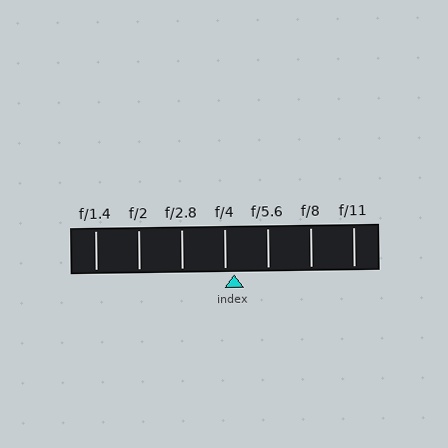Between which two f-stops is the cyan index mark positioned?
The index mark is between f/4 and f/5.6.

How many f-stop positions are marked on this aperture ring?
There are 7 f-stop positions marked.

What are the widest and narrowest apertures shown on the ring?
The widest aperture shown is f/1.4 and the narrowest is f/11.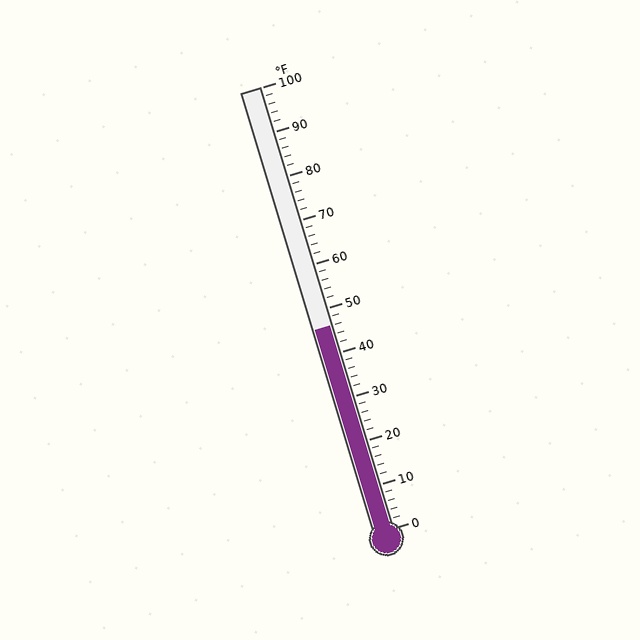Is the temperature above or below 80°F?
The temperature is below 80°F.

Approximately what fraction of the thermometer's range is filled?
The thermometer is filled to approximately 45% of its range.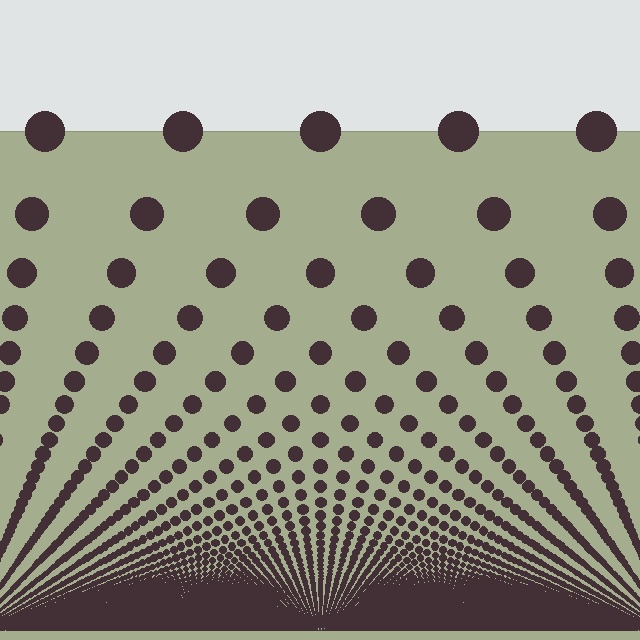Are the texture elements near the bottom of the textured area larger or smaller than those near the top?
Smaller. The gradient is inverted — elements near the bottom are smaller and denser.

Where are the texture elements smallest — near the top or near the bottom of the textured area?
Near the bottom.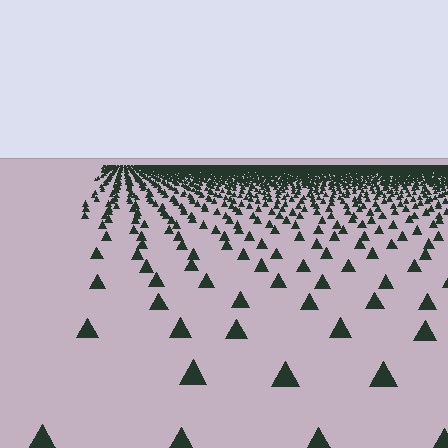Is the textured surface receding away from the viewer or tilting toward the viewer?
The surface is receding away from the viewer. Texture elements get smaller and denser toward the top.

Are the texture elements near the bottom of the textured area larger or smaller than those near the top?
Larger. Near the bottom, elements are closer to the viewer and appear at a bigger on-screen size.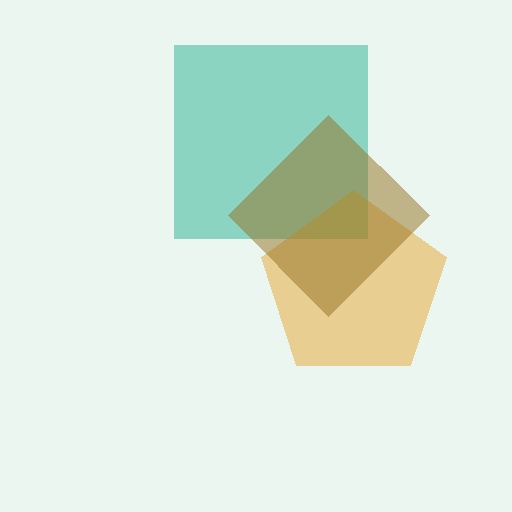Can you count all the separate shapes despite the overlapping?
Yes, there are 3 separate shapes.